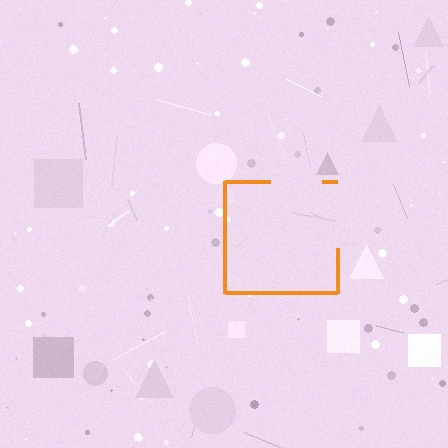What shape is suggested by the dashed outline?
The dashed outline suggests a square.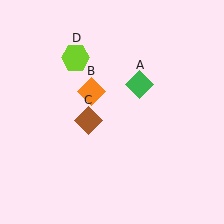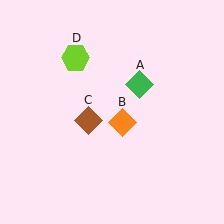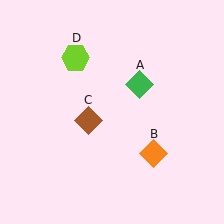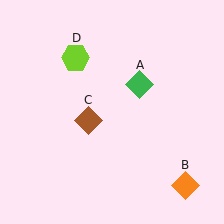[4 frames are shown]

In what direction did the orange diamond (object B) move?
The orange diamond (object B) moved down and to the right.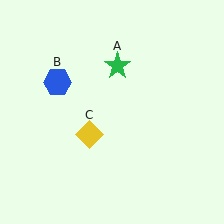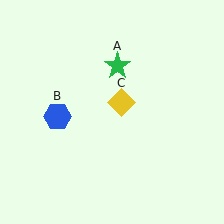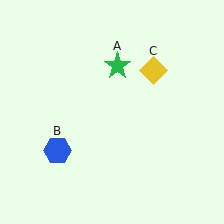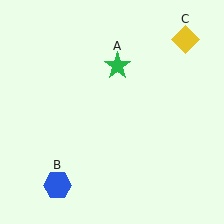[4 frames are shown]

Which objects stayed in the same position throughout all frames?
Green star (object A) remained stationary.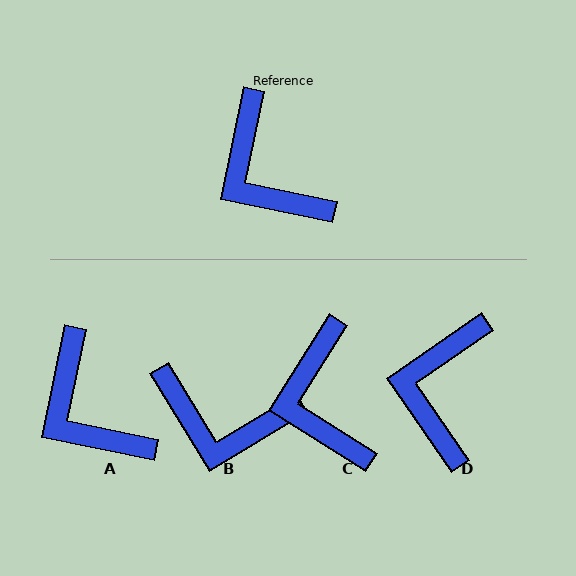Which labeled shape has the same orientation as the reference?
A.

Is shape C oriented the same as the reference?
No, it is off by about 21 degrees.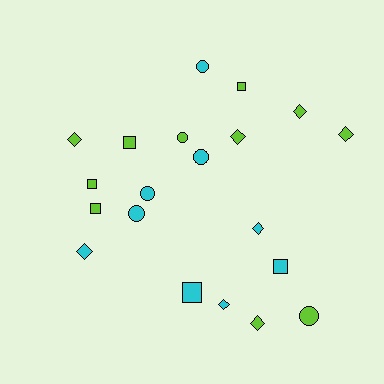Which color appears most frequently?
Lime, with 11 objects.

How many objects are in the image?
There are 20 objects.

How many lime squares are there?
There are 4 lime squares.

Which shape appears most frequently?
Diamond, with 8 objects.